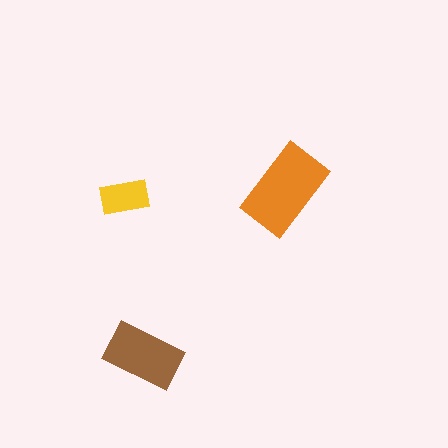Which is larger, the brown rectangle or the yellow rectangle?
The brown one.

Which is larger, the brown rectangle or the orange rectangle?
The orange one.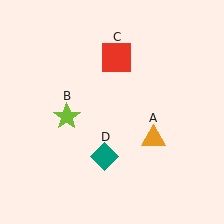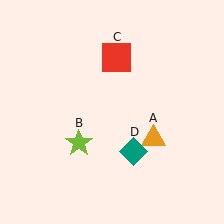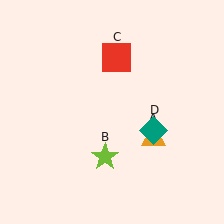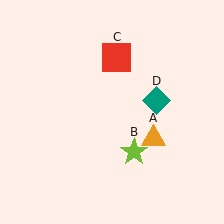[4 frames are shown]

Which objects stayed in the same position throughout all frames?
Orange triangle (object A) and red square (object C) remained stationary.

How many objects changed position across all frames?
2 objects changed position: lime star (object B), teal diamond (object D).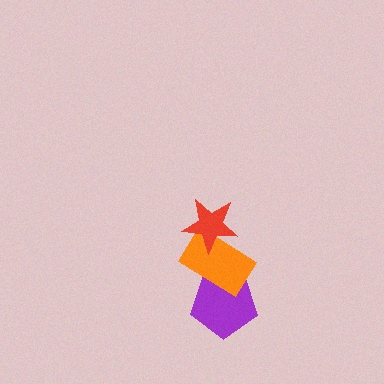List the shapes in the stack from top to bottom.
From top to bottom: the red star, the orange rectangle, the purple pentagon.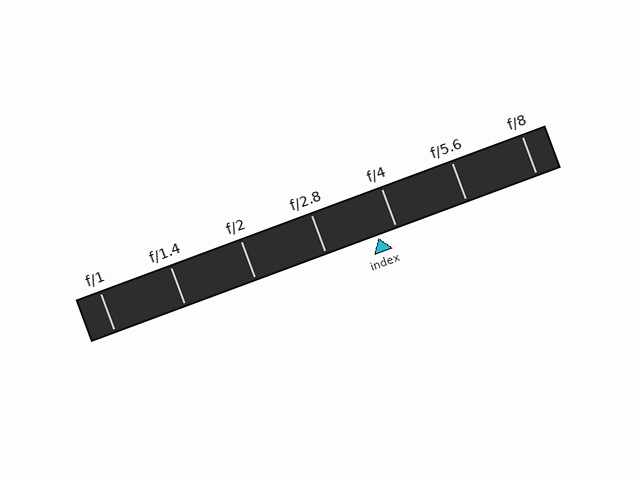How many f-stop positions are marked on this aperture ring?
There are 7 f-stop positions marked.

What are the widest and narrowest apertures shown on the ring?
The widest aperture shown is f/1 and the narrowest is f/8.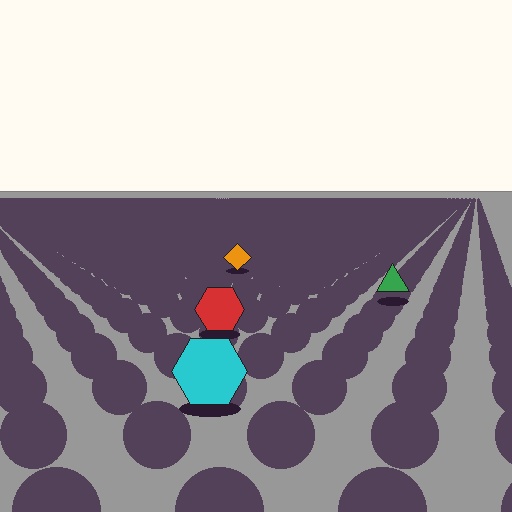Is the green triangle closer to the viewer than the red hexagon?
No. The red hexagon is closer — you can tell from the texture gradient: the ground texture is coarser near it.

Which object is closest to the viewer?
The cyan hexagon is closest. The texture marks near it are larger and more spread out.